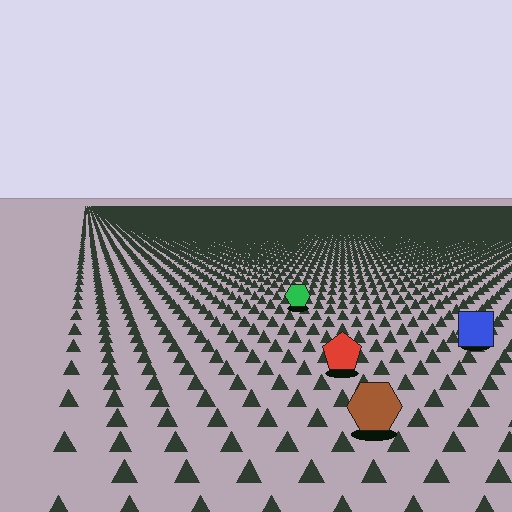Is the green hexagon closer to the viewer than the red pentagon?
No. The red pentagon is closer — you can tell from the texture gradient: the ground texture is coarser near it.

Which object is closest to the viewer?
The brown hexagon is closest. The texture marks near it are larger and more spread out.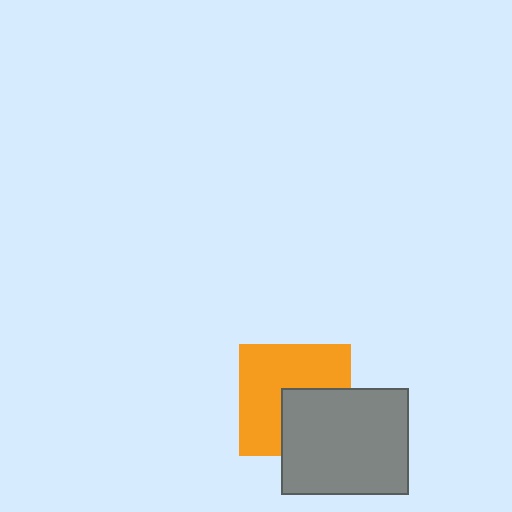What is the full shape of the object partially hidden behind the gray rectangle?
The partially hidden object is an orange square.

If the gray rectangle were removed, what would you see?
You would see the complete orange square.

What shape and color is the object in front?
The object in front is a gray rectangle.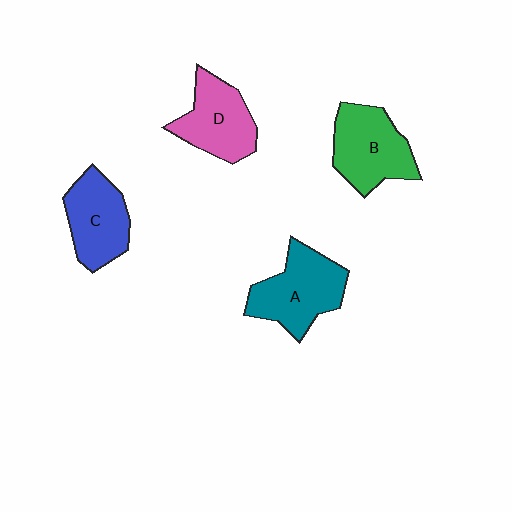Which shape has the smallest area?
Shape C (blue).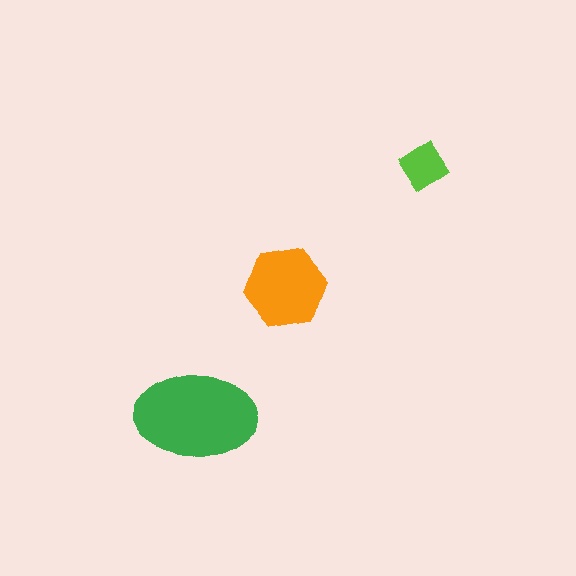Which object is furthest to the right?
The lime diamond is rightmost.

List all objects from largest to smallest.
The green ellipse, the orange hexagon, the lime diamond.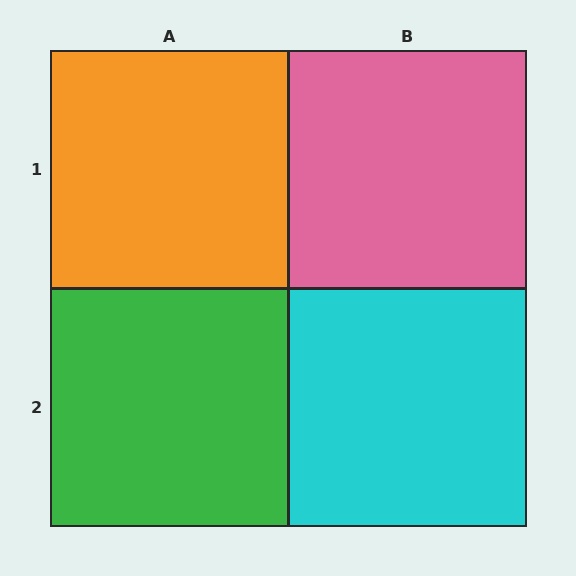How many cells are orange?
1 cell is orange.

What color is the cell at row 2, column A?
Green.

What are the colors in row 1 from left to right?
Orange, pink.